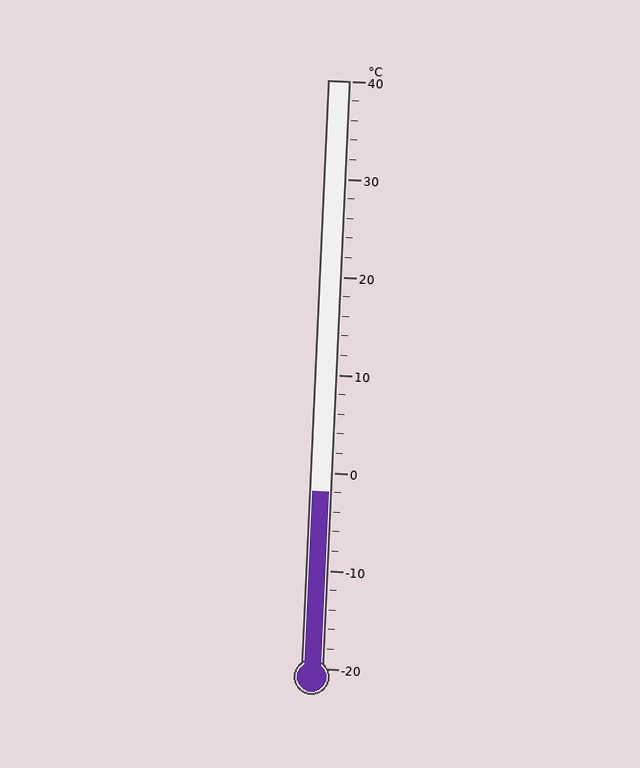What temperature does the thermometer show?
The thermometer shows approximately -2°C.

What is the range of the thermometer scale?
The thermometer scale ranges from -20°C to 40°C.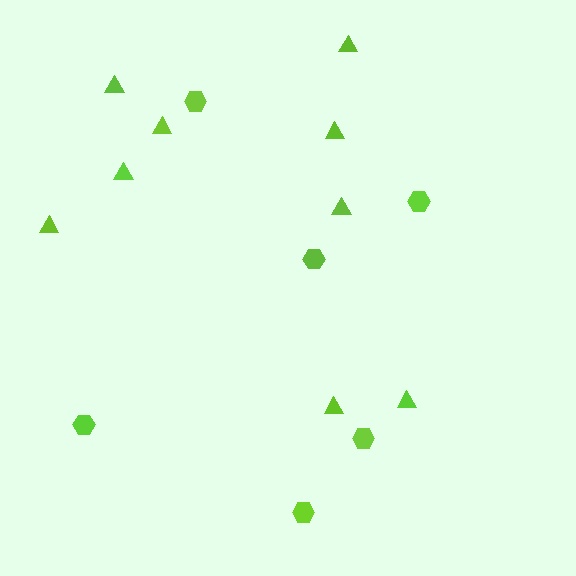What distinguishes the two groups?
There are 2 groups: one group of triangles (9) and one group of hexagons (6).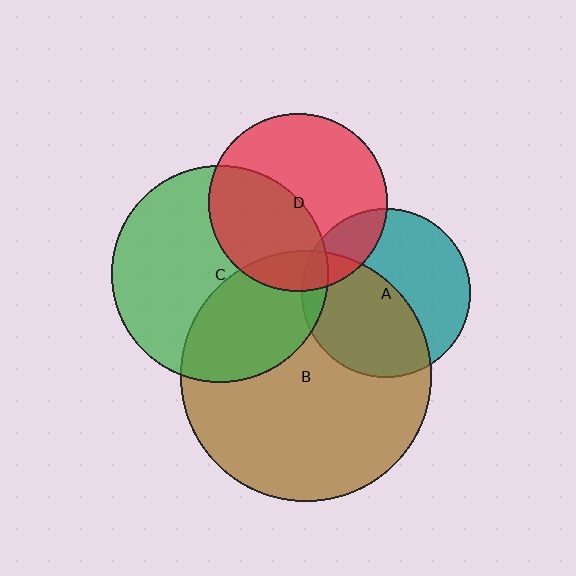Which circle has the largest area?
Circle B (brown).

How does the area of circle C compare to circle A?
Approximately 1.6 times.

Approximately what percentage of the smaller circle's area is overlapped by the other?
Approximately 35%.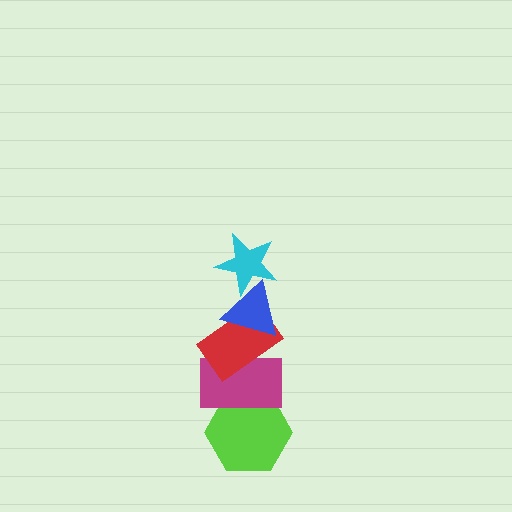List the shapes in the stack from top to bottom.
From top to bottom: the cyan star, the blue triangle, the red rectangle, the magenta rectangle, the lime hexagon.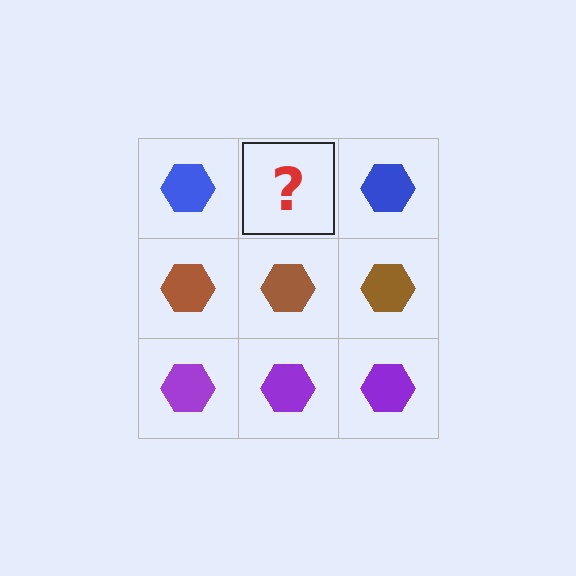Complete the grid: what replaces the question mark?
The question mark should be replaced with a blue hexagon.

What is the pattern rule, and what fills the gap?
The rule is that each row has a consistent color. The gap should be filled with a blue hexagon.